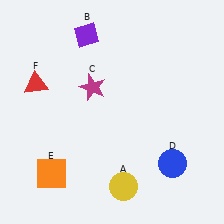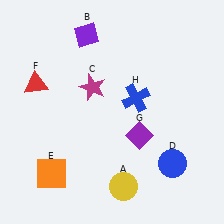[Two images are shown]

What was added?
A purple diamond (G), a blue cross (H) were added in Image 2.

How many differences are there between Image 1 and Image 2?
There are 2 differences between the two images.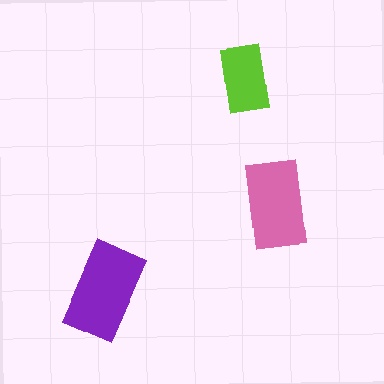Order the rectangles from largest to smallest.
the purple one, the pink one, the lime one.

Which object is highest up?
The lime rectangle is topmost.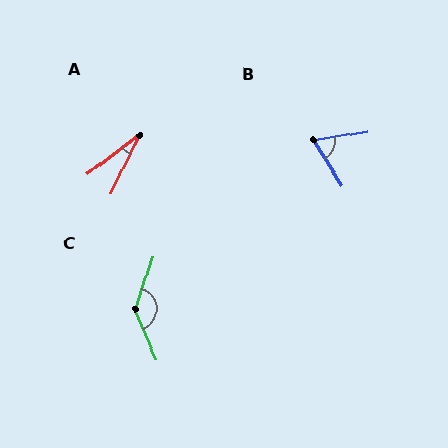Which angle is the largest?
C, at approximately 138 degrees.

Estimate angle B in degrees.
Approximately 67 degrees.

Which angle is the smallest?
A, at approximately 27 degrees.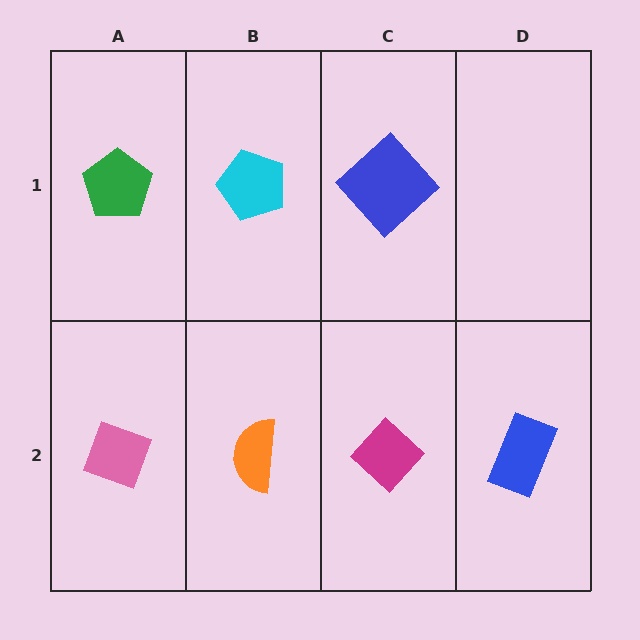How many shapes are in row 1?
3 shapes.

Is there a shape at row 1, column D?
No, that cell is empty.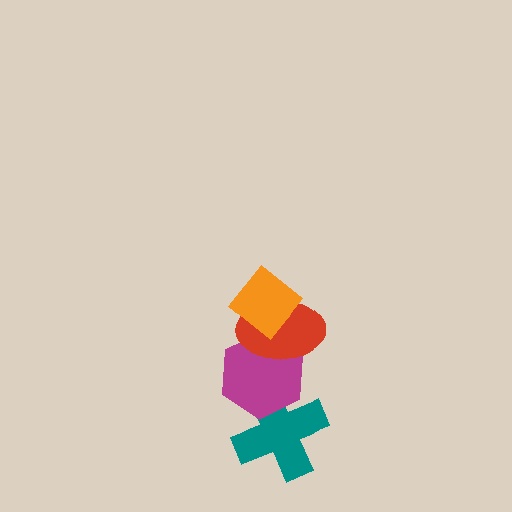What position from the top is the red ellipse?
The red ellipse is 2nd from the top.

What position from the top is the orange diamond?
The orange diamond is 1st from the top.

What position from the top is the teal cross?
The teal cross is 4th from the top.